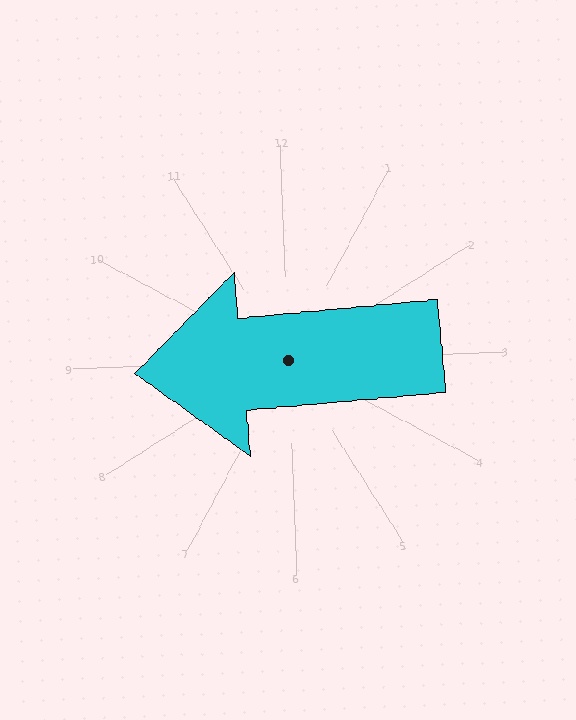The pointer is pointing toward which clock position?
Roughly 9 o'clock.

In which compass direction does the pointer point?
West.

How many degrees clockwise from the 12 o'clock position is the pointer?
Approximately 267 degrees.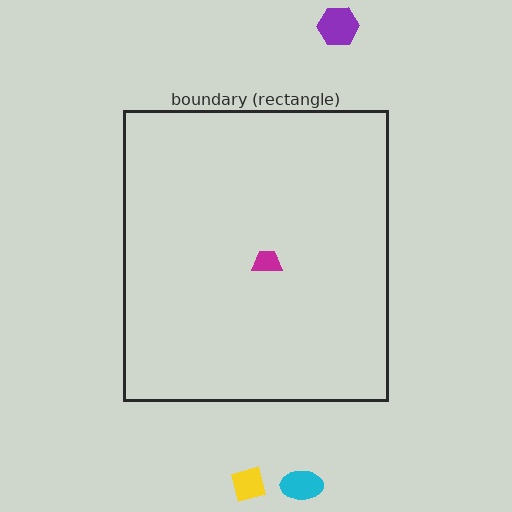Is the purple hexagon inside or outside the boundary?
Outside.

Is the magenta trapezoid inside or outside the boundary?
Inside.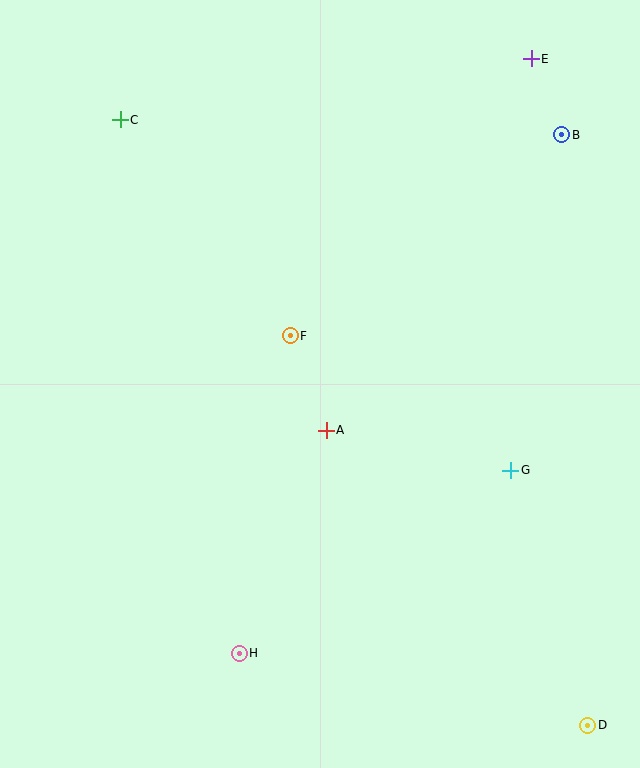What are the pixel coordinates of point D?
Point D is at (588, 725).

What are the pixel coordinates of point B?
Point B is at (562, 135).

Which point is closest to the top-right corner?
Point E is closest to the top-right corner.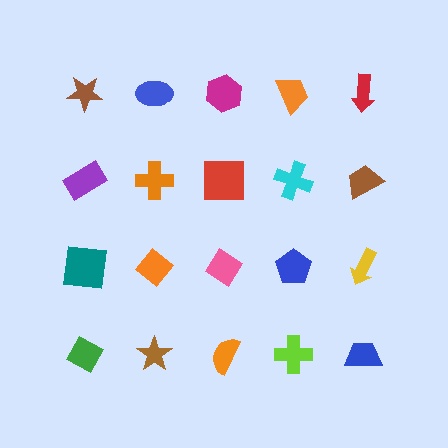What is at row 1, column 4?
An orange trapezoid.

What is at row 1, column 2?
A blue ellipse.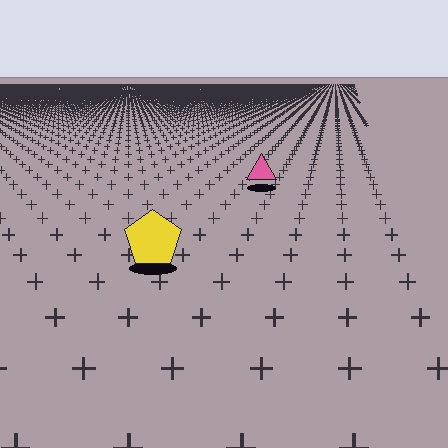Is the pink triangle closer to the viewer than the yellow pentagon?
No. The yellow pentagon is closer — you can tell from the texture gradient: the ground texture is coarser near it.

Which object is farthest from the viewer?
The pink triangle is farthest from the viewer. It appears smaller and the ground texture around it is denser.